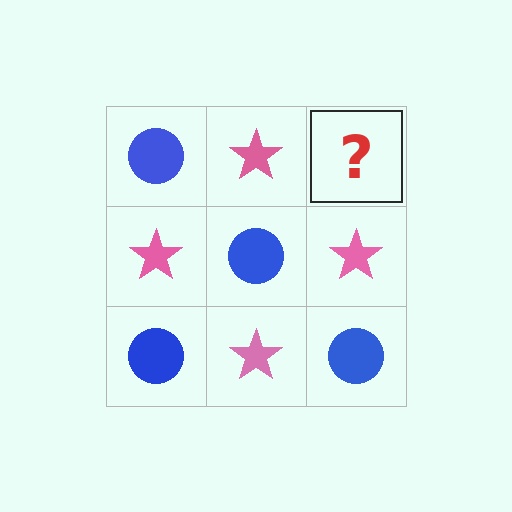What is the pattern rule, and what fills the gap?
The rule is that it alternates blue circle and pink star in a checkerboard pattern. The gap should be filled with a blue circle.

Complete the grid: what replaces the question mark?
The question mark should be replaced with a blue circle.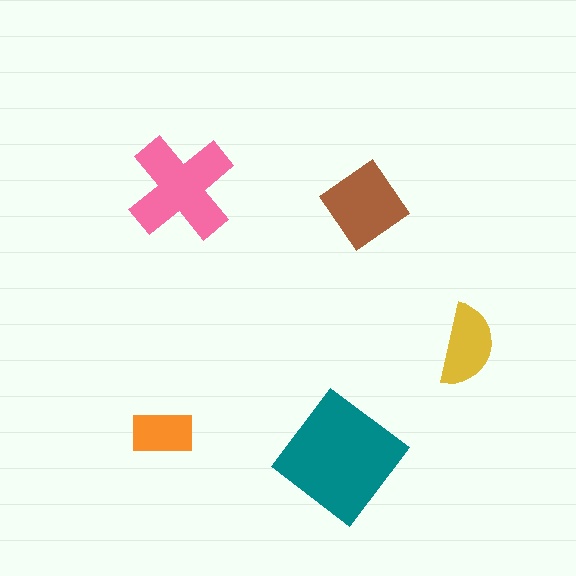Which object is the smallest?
The orange rectangle.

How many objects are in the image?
There are 5 objects in the image.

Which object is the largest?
The teal diamond.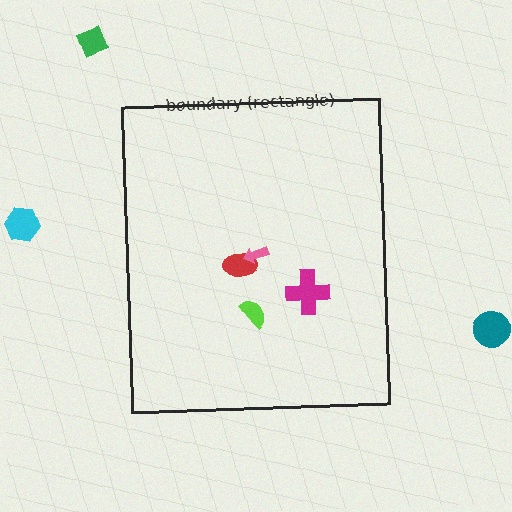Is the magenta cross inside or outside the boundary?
Inside.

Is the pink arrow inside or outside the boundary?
Inside.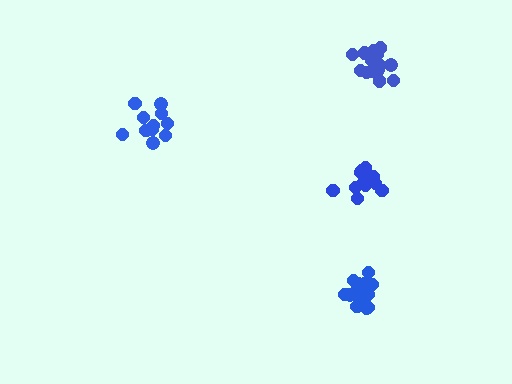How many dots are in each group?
Group 1: 12 dots, Group 2: 16 dots, Group 3: 11 dots, Group 4: 15 dots (54 total).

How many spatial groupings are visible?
There are 4 spatial groupings.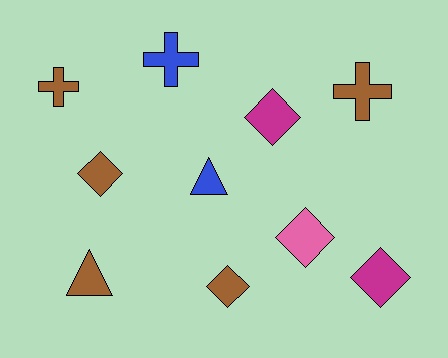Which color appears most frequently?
Brown, with 5 objects.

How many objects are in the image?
There are 10 objects.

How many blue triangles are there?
There is 1 blue triangle.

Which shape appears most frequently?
Diamond, with 5 objects.